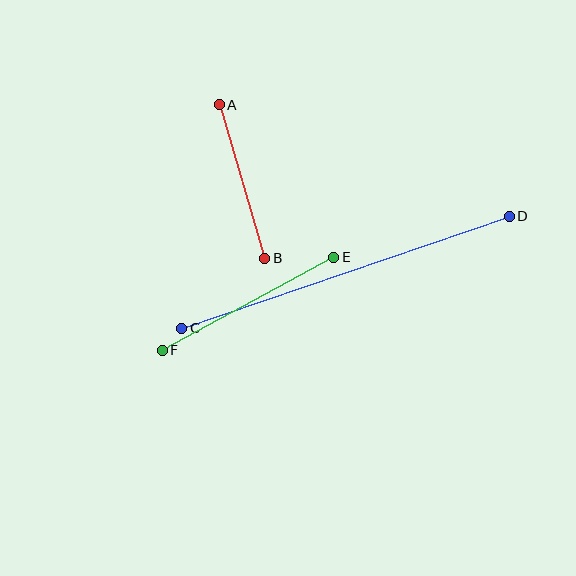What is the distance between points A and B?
The distance is approximately 160 pixels.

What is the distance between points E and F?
The distance is approximately 195 pixels.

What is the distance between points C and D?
The distance is approximately 346 pixels.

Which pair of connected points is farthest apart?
Points C and D are farthest apart.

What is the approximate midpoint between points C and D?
The midpoint is at approximately (345, 272) pixels.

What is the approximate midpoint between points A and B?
The midpoint is at approximately (242, 182) pixels.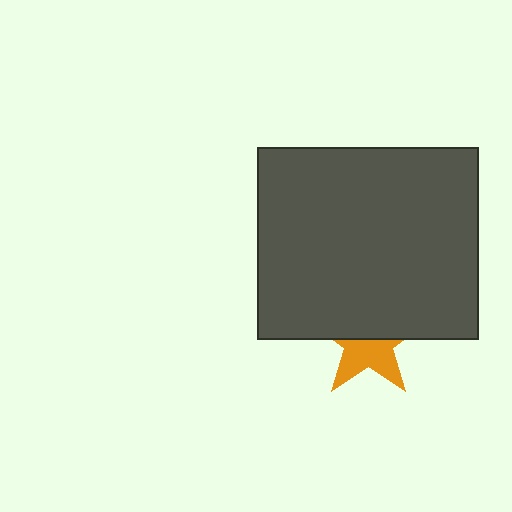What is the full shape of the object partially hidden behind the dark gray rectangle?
The partially hidden object is an orange star.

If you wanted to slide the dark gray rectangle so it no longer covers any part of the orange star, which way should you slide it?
Slide it up — that is the most direct way to separate the two shapes.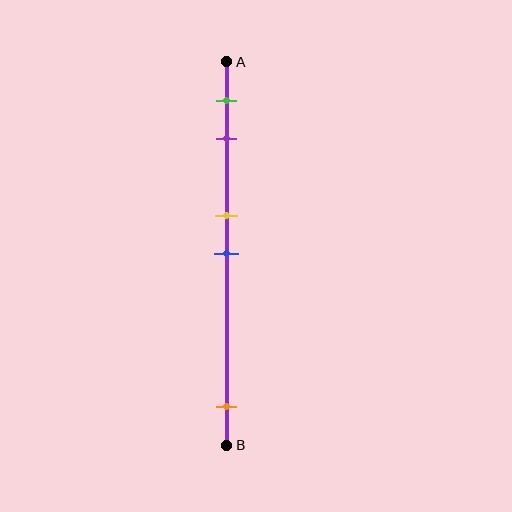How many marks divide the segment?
There are 5 marks dividing the segment.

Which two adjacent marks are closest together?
The yellow and blue marks are the closest adjacent pair.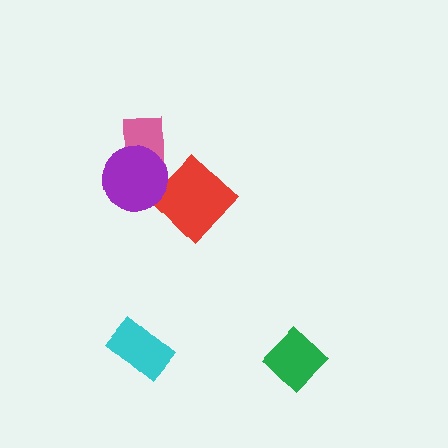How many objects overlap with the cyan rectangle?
0 objects overlap with the cyan rectangle.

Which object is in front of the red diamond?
The purple circle is in front of the red diamond.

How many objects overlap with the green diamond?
0 objects overlap with the green diamond.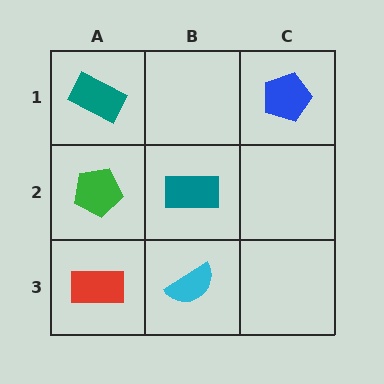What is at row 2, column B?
A teal rectangle.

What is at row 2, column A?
A green pentagon.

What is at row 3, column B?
A cyan semicircle.